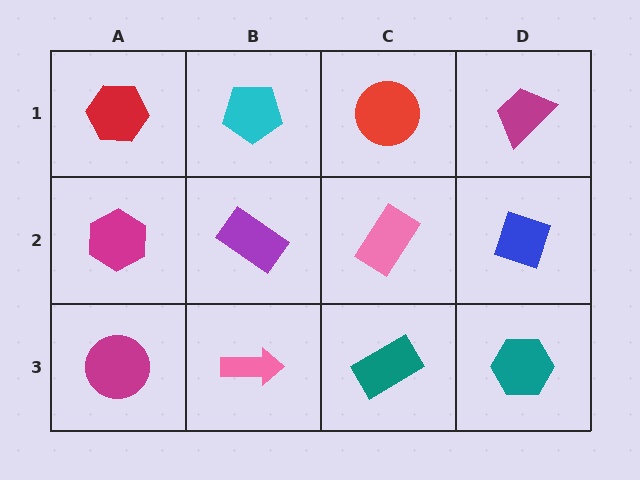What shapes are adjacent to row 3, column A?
A magenta hexagon (row 2, column A), a pink arrow (row 3, column B).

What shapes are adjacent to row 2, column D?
A magenta trapezoid (row 1, column D), a teal hexagon (row 3, column D), a pink rectangle (row 2, column C).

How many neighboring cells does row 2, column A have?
3.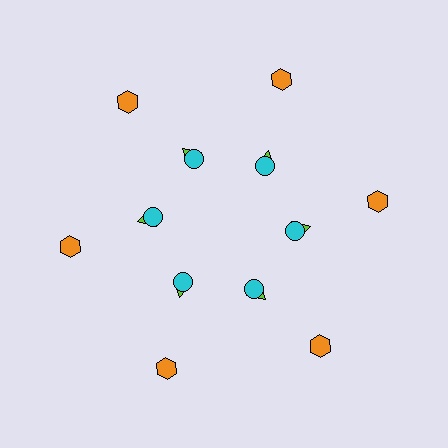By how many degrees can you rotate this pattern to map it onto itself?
The pattern maps onto itself every 60 degrees of rotation.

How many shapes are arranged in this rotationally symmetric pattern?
There are 18 shapes, arranged in 6 groups of 3.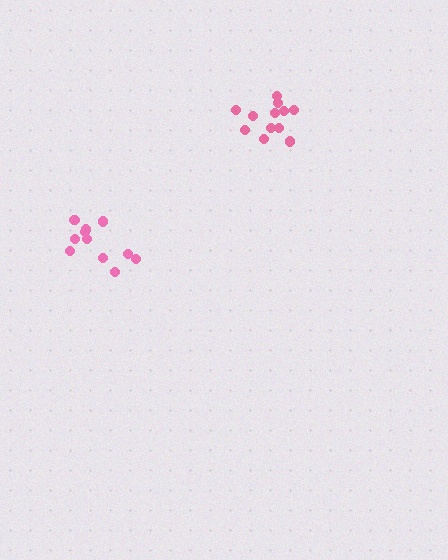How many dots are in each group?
Group 1: 11 dots, Group 2: 12 dots (23 total).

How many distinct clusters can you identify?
There are 2 distinct clusters.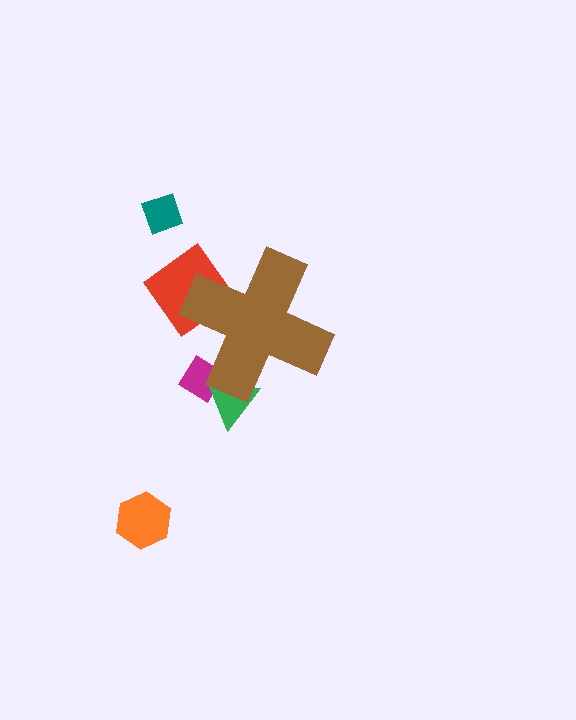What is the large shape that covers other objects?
A brown cross.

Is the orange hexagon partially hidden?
No, the orange hexagon is fully visible.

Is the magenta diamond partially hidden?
Yes, the magenta diamond is partially hidden behind the brown cross.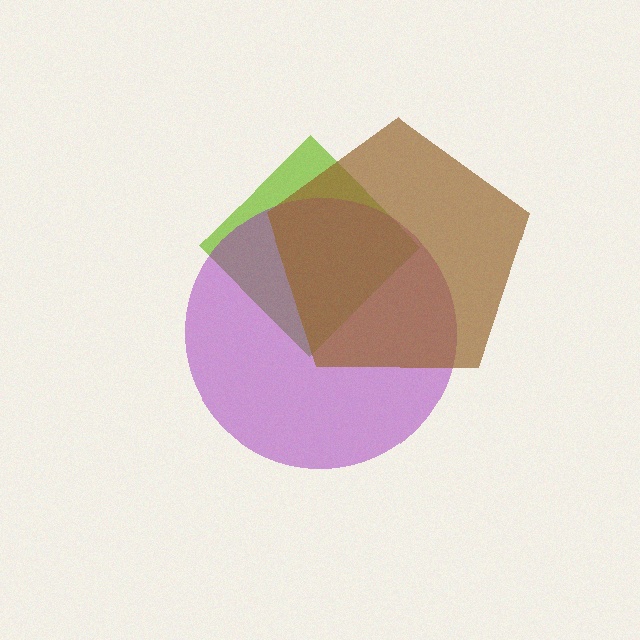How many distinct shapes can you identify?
There are 3 distinct shapes: a lime diamond, a purple circle, a brown pentagon.